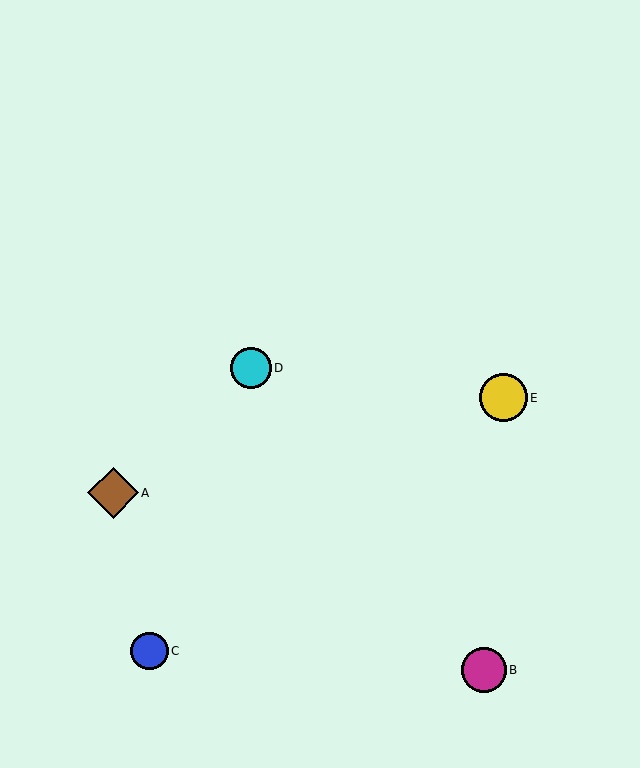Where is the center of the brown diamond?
The center of the brown diamond is at (113, 493).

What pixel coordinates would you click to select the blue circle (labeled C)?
Click at (149, 651) to select the blue circle C.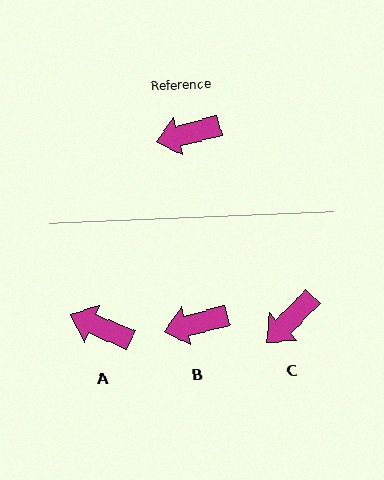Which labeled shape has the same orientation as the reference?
B.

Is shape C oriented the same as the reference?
No, it is off by about 31 degrees.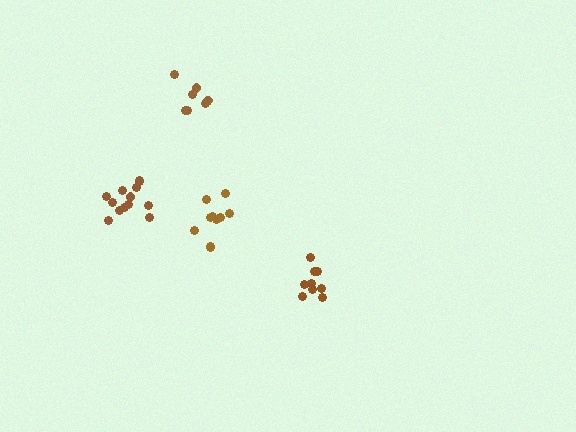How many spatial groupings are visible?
There are 4 spatial groupings.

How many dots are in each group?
Group 1: 13 dots, Group 2: 9 dots, Group 3: 10 dots, Group 4: 8 dots (40 total).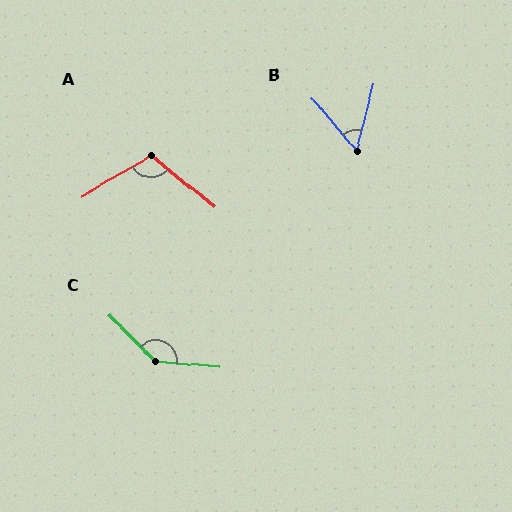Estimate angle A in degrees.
Approximately 111 degrees.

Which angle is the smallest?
B, at approximately 55 degrees.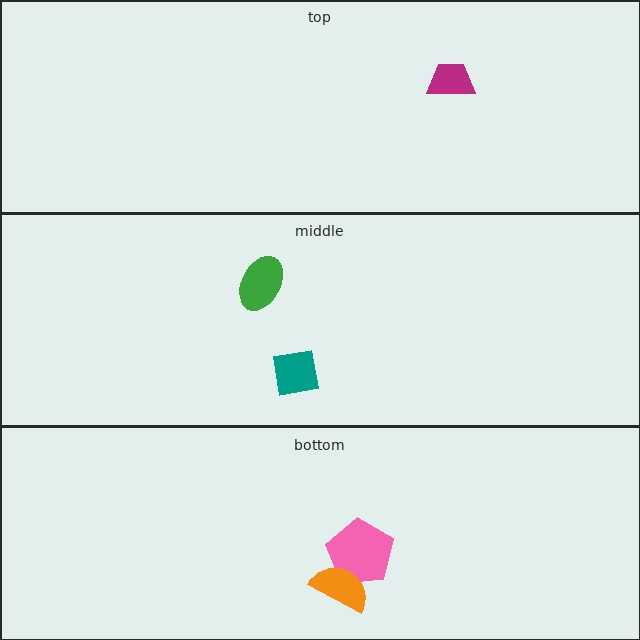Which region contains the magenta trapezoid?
The top region.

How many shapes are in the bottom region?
2.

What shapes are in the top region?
The magenta trapezoid.